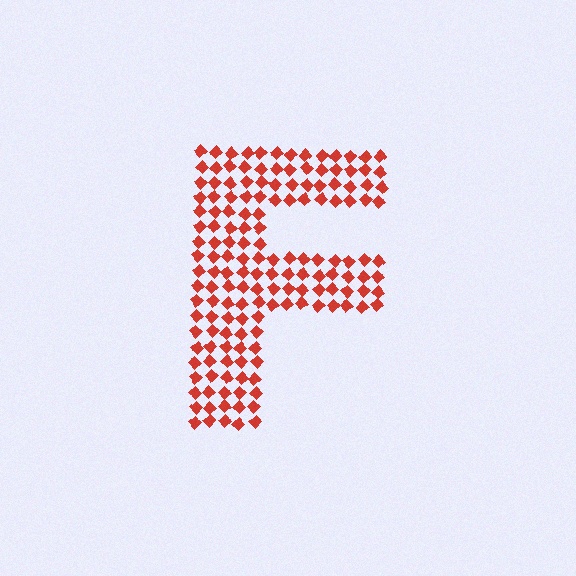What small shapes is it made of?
It is made of small diamonds.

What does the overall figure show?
The overall figure shows the letter F.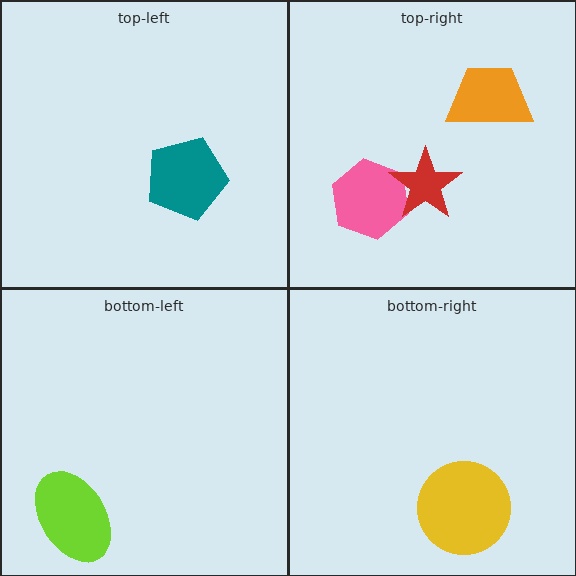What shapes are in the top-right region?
The orange trapezoid, the pink hexagon, the red star.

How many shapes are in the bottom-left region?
1.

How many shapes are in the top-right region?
3.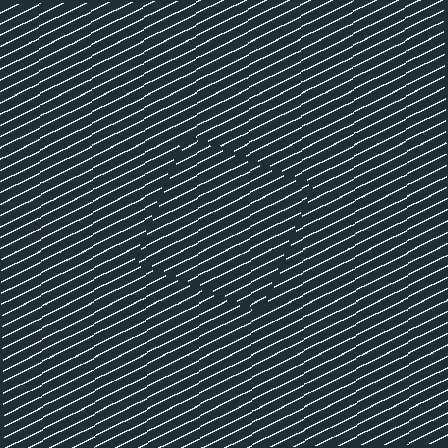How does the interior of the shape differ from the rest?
The interior of the shape contains the same grating, shifted by half a period — the contour is defined by the phase discontinuity where line-ends from the inner and outer gratings abut.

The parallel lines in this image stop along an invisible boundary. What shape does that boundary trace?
An illusory square. The interior of the shape contains the same grating, shifted by half a period — the contour is defined by the phase discontinuity where line-ends from the inner and outer gratings abut.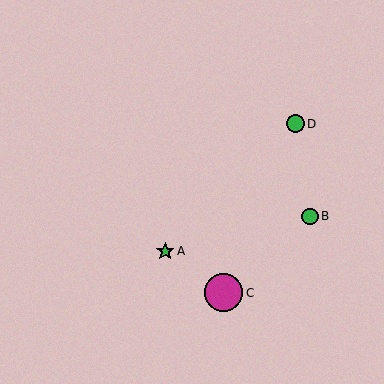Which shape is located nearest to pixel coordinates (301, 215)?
The green circle (labeled B) at (310, 216) is nearest to that location.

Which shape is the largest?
The magenta circle (labeled C) is the largest.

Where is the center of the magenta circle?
The center of the magenta circle is at (223, 293).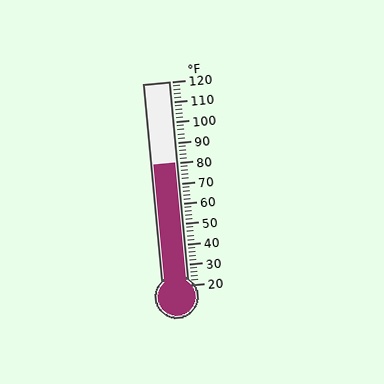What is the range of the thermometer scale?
The thermometer scale ranges from 20°F to 120°F.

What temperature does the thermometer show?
The thermometer shows approximately 80°F.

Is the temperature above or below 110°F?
The temperature is below 110°F.